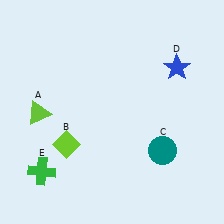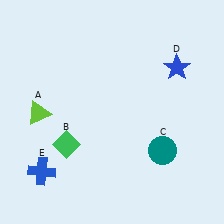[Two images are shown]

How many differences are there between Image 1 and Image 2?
There are 2 differences between the two images.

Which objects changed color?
B changed from lime to green. E changed from green to blue.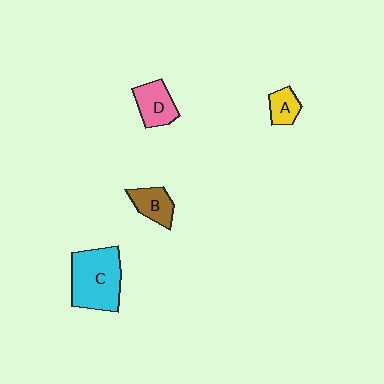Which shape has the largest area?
Shape C (cyan).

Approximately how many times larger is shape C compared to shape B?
Approximately 2.3 times.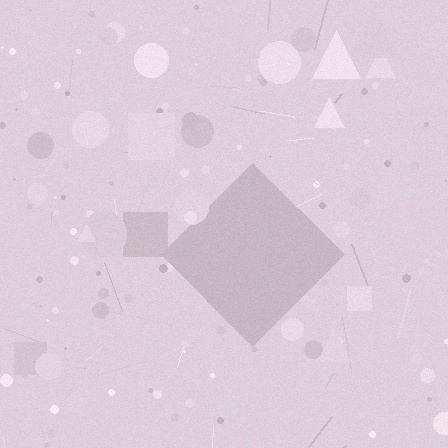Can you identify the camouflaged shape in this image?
The camouflaged shape is a diamond.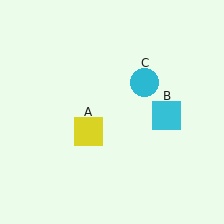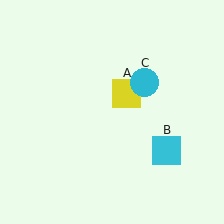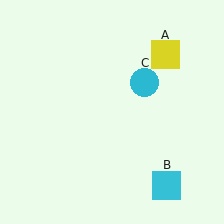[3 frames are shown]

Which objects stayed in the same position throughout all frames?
Cyan circle (object C) remained stationary.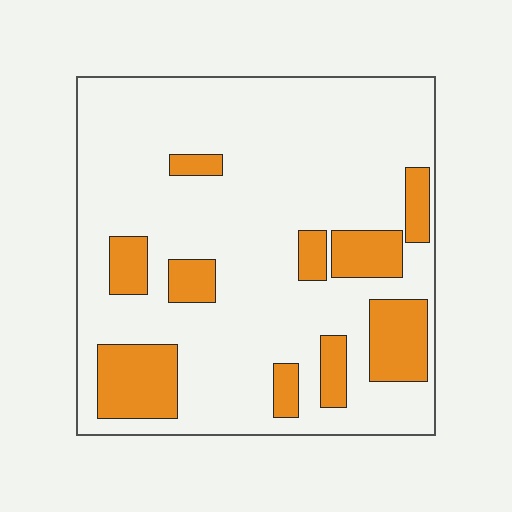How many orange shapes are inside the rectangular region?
10.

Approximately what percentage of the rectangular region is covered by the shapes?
Approximately 20%.